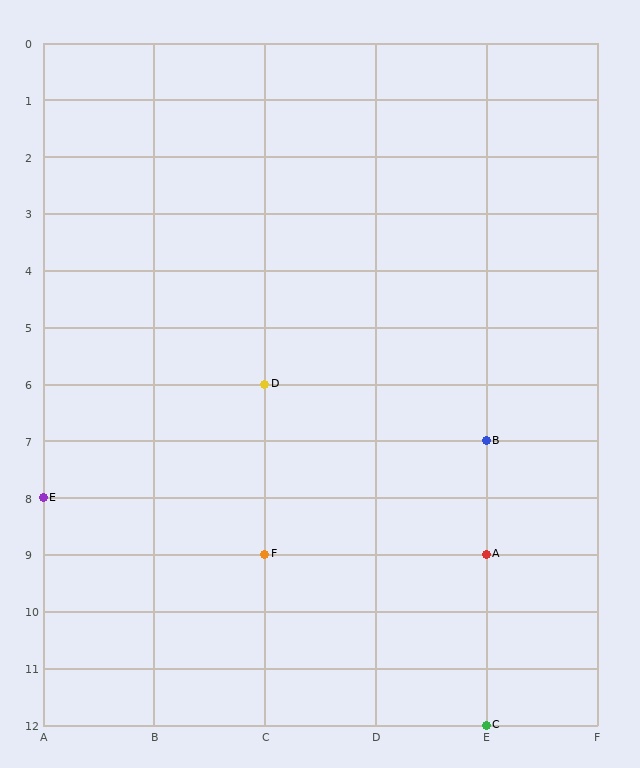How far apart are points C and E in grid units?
Points C and E are 4 columns and 4 rows apart (about 5.7 grid units diagonally).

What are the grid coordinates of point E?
Point E is at grid coordinates (A, 8).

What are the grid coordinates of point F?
Point F is at grid coordinates (C, 9).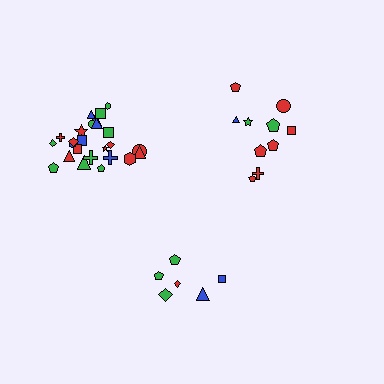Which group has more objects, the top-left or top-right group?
The top-left group.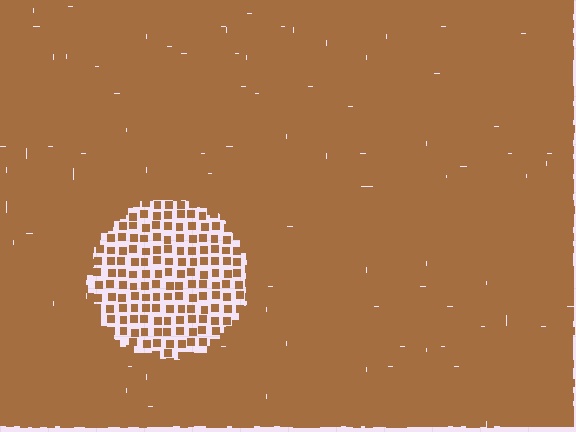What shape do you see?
I see a circle.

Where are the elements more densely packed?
The elements are more densely packed outside the circle boundary.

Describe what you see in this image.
The image contains small brown elements arranged at two different densities. A circle-shaped region is visible where the elements are less densely packed than the surrounding area.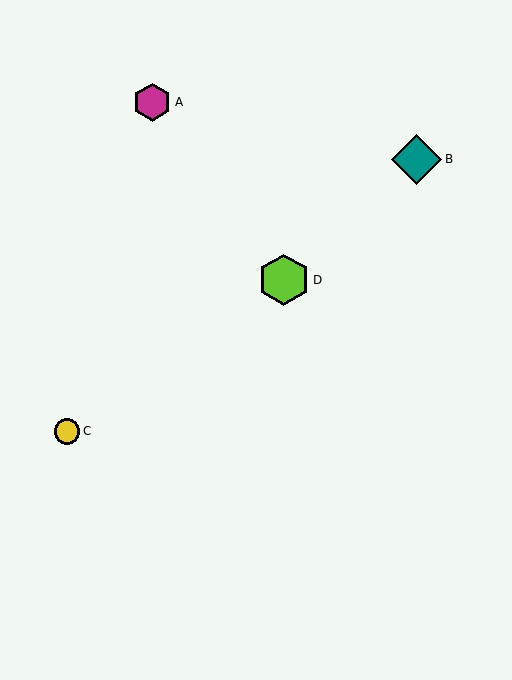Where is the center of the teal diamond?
The center of the teal diamond is at (417, 159).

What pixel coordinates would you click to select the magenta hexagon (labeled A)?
Click at (152, 102) to select the magenta hexagon A.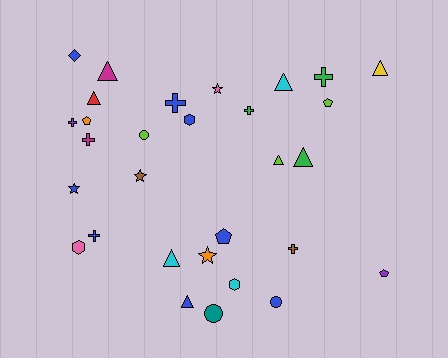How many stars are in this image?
There are 4 stars.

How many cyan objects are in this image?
There are 3 cyan objects.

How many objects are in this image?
There are 30 objects.